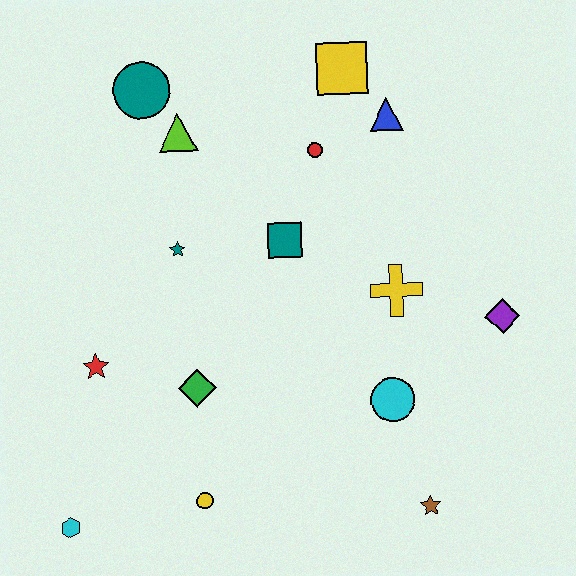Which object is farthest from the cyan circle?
The teal circle is farthest from the cyan circle.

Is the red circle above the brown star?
Yes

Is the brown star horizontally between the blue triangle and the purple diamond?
Yes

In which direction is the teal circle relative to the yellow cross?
The teal circle is to the left of the yellow cross.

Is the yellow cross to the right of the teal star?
Yes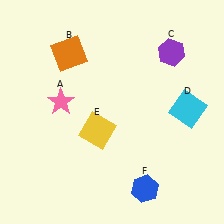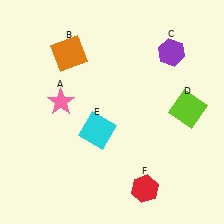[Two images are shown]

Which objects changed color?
D changed from cyan to lime. E changed from yellow to cyan. F changed from blue to red.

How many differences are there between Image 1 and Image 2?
There are 3 differences between the two images.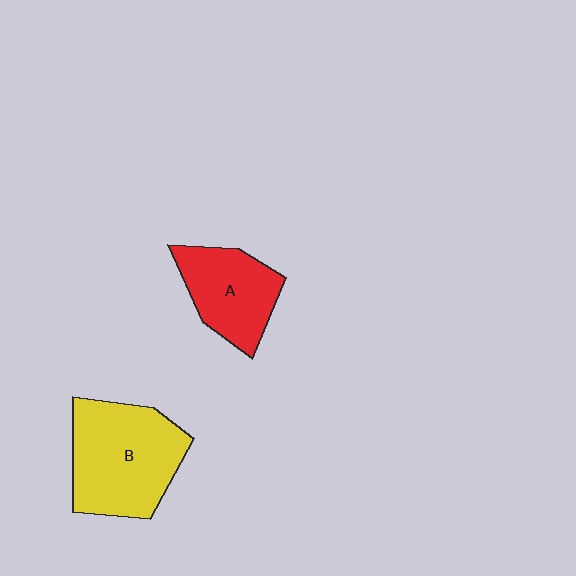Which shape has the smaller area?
Shape A (red).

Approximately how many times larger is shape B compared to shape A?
Approximately 1.5 times.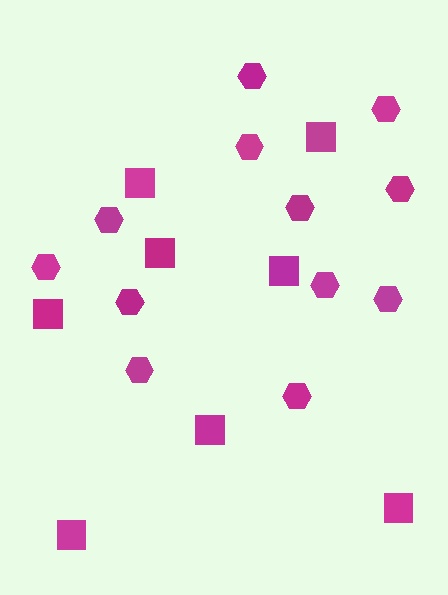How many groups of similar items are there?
There are 2 groups: one group of hexagons (12) and one group of squares (8).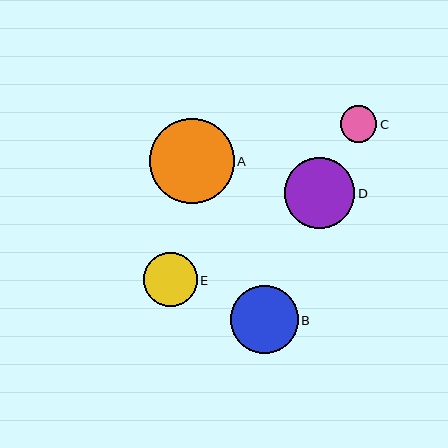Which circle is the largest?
Circle A is the largest with a size of approximately 85 pixels.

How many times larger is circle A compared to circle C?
Circle A is approximately 2.3 times the size of circle C.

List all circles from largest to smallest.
From largest to smallest: A, D, B, E, C.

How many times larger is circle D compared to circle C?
Circle D is approximately 1.9 times the size of circle C.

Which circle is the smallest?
Circle C is the smallest with a size of approximately 37 pixels.